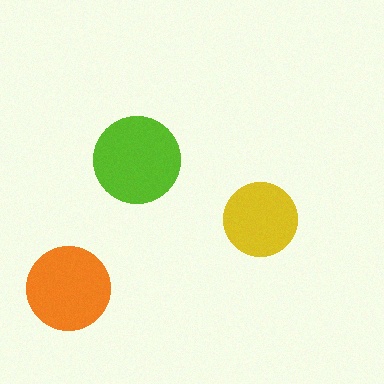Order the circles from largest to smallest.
the lime one, the orange one, the yellow one.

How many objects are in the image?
There are 3 objects in the image.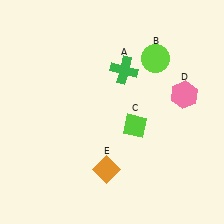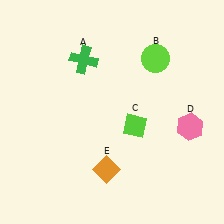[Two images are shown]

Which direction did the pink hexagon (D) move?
The pink hexagon (D) moved down.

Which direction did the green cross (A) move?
The green cross (A) moved left.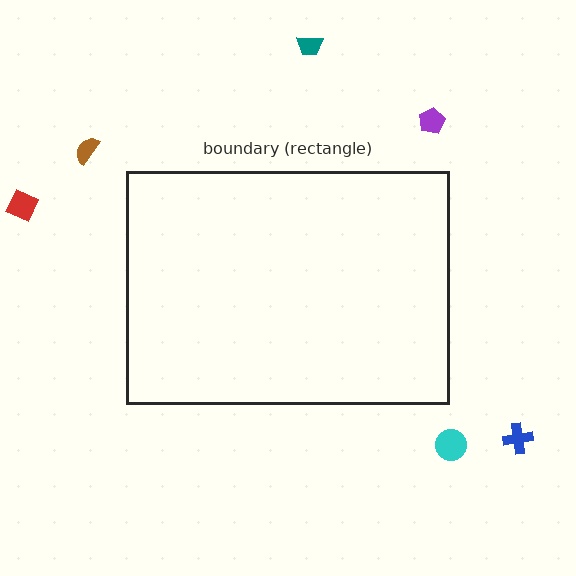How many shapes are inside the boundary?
0 inside, 6 outside.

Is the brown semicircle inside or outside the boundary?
Outside.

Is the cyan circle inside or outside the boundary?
Outside.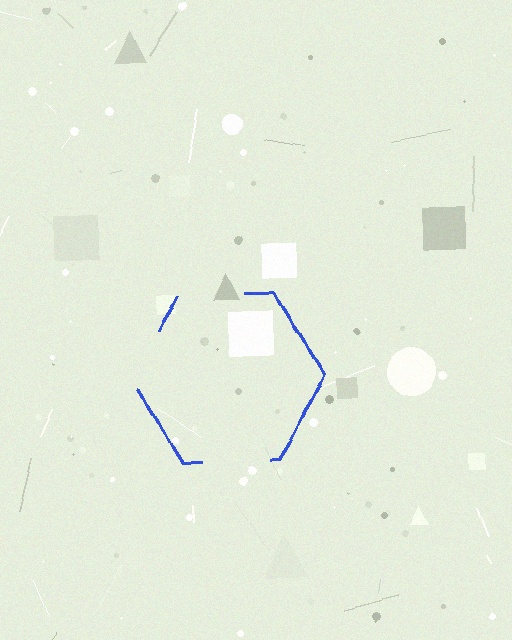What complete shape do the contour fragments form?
The contour fragments form a hexagon.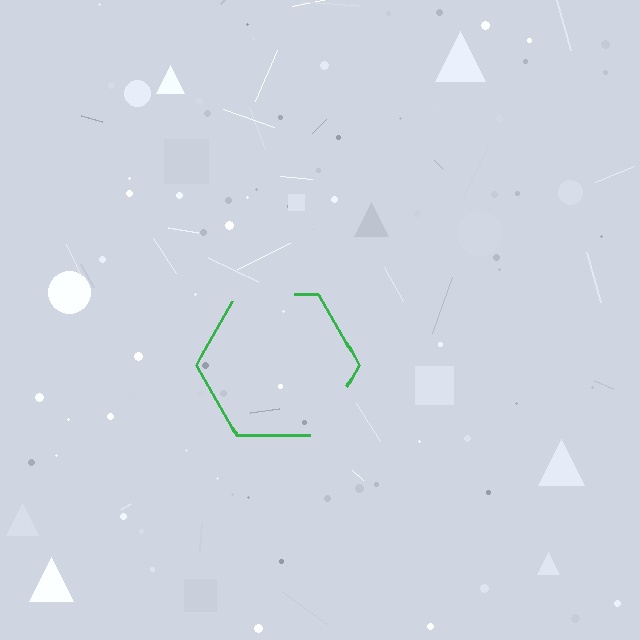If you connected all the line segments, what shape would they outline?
They would outline a hexagon.